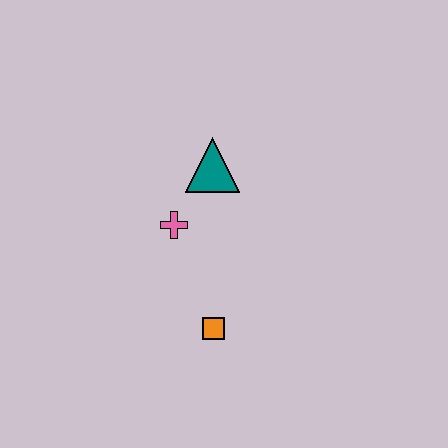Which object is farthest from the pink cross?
The orange square is farthest from the pink cross.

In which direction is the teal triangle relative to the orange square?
The teal triangle is above the orange square.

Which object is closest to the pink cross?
The teal triangle is closest to the pink cross.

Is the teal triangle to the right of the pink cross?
Yes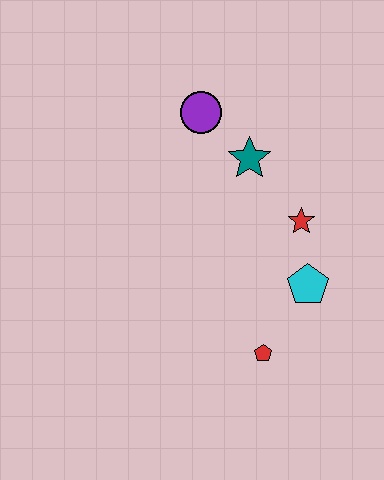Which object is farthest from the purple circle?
The red pentagon is farthest from the purple circle.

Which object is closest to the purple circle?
The teal star is closest to the purple circle.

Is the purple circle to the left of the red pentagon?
Yes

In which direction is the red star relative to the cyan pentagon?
The red star is above the cyan pentagon.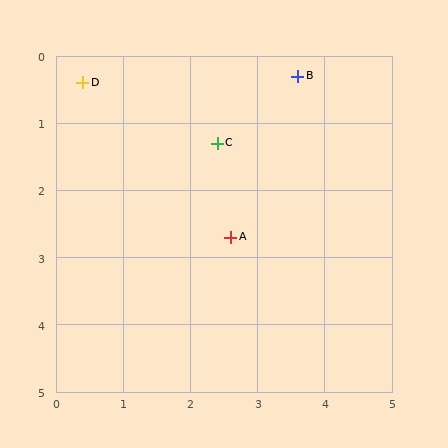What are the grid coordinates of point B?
Point B is at approximately (3.6, 0.3).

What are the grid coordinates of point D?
Point D is at approximately (0.4, 0.4).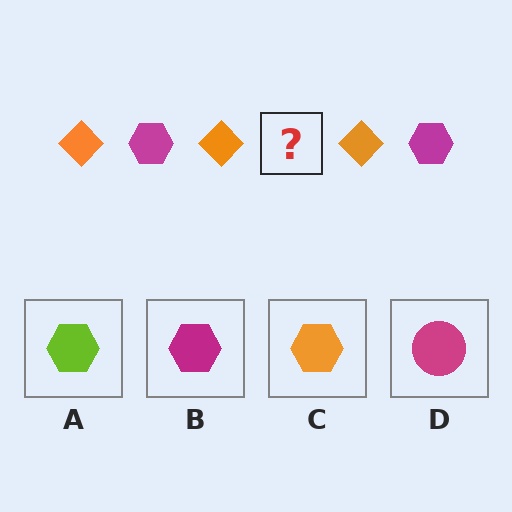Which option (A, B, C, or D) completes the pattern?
B.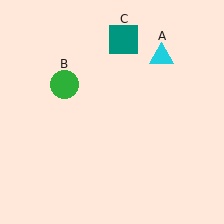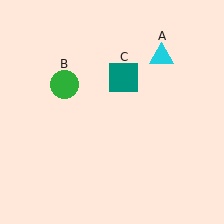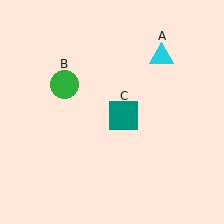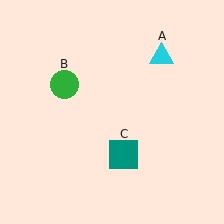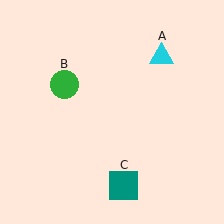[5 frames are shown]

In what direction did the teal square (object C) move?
The teal square (object C) moved down.